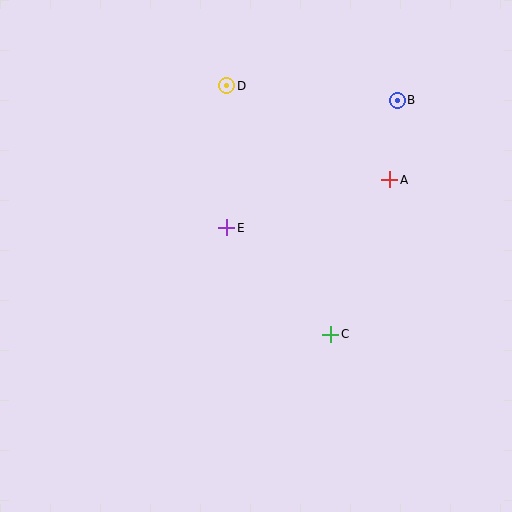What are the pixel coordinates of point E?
Point E is at (227, 228).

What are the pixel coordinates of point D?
Point D is at (227, 86).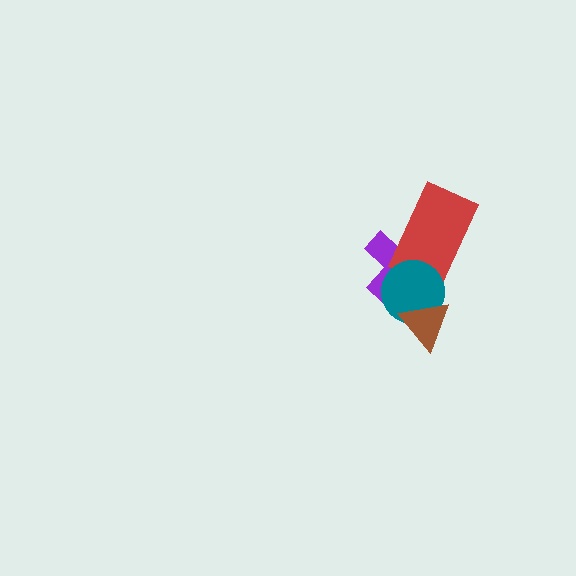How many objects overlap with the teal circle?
3 objects overlap with the teal circle.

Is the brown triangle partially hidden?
No, no other shape covers it.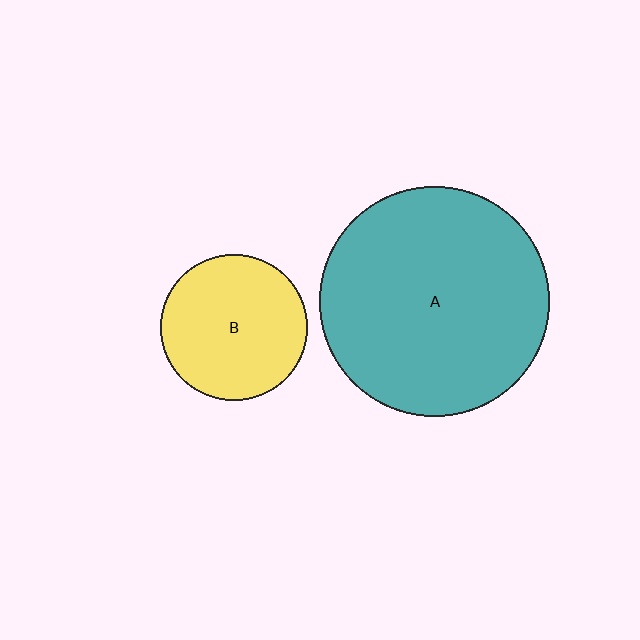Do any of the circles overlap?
No, none of the circles overlap.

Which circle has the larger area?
Circle A (teal).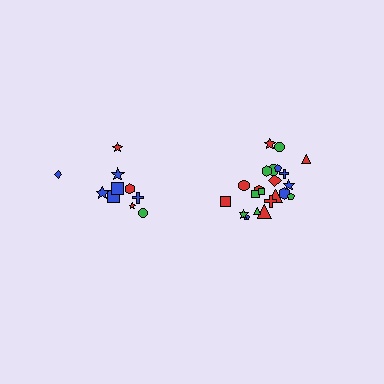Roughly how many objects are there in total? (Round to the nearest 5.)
Roughly 30 objects in total.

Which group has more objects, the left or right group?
The right group.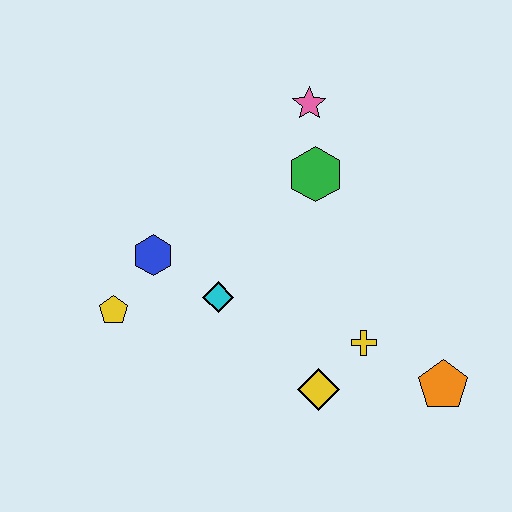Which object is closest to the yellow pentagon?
The blue hexagon is closest to the yellow pentagon.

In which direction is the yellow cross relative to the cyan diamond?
The yellow cross is to the right of the cyan diamond.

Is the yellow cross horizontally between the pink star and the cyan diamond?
No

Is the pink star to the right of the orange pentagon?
No